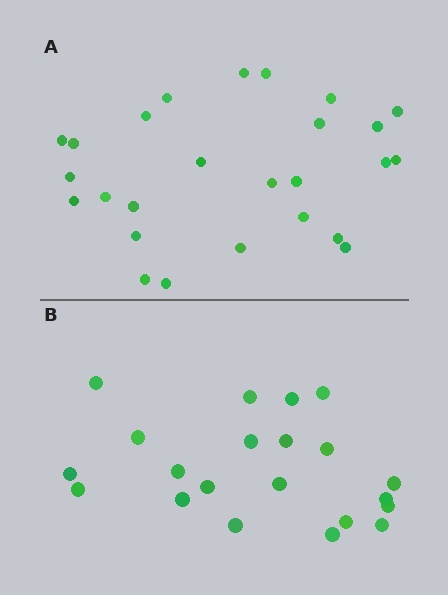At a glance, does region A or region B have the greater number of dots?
Region A (the top region) has more dots.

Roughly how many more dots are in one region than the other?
Region A has about 5 more dots than region B.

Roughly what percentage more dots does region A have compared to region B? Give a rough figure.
About 25% more.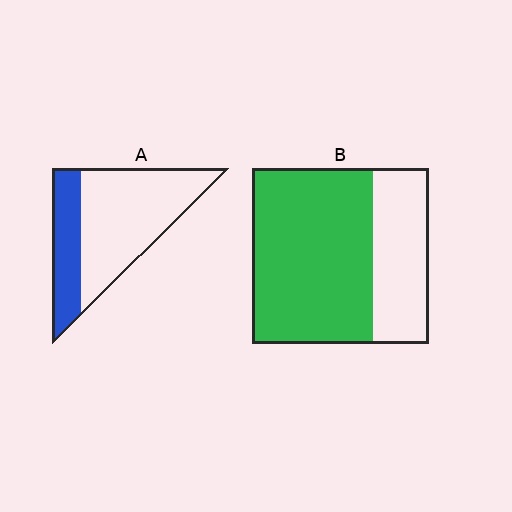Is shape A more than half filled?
No.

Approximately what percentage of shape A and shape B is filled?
A is approximately 30% and B is approximately 70%.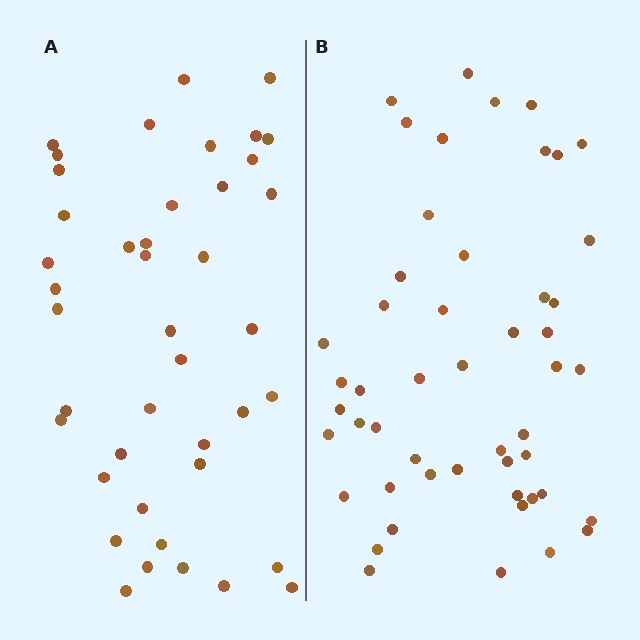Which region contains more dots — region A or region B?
Region B (the right region) has more dots.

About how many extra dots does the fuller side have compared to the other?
Region B has roughly 8 or so more dots than region A.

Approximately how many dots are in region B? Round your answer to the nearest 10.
About 50 dots.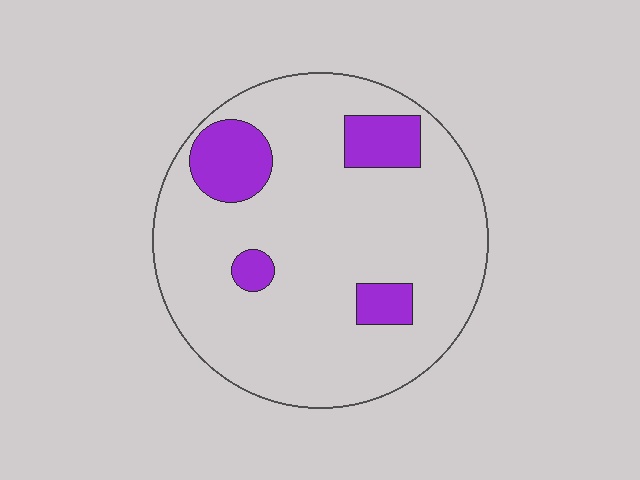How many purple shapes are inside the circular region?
4.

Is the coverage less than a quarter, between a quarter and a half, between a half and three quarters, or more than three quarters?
Less than a quarter.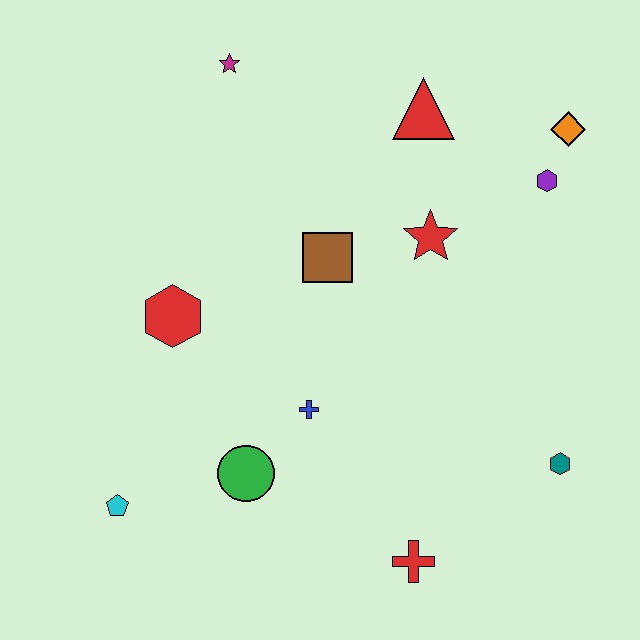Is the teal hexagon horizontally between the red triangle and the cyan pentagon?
No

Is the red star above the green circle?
Yes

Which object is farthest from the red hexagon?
The orange diamond is farthest from the red hexagon.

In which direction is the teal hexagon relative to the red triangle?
The teal hexagon is below the red triangle.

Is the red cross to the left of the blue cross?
No